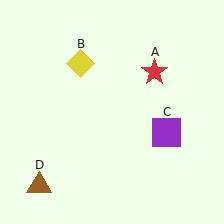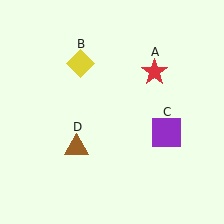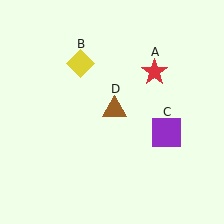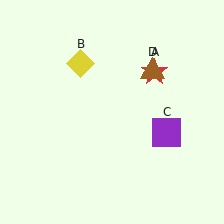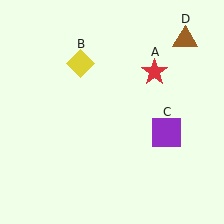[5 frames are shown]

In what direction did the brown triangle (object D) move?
The brown triangle (object D) moved up and to the right.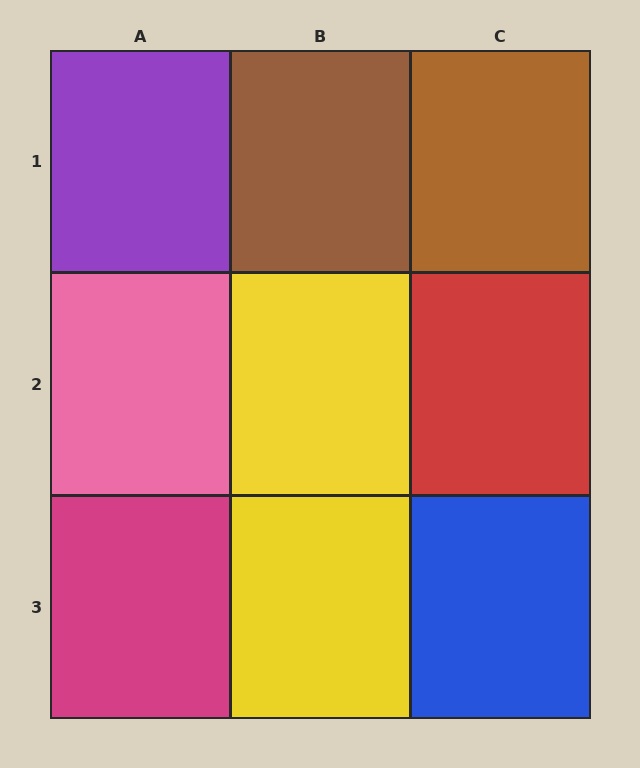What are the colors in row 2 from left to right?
Pink, yellow, red.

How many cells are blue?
1 cell is blue.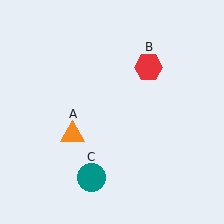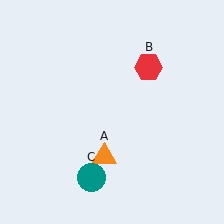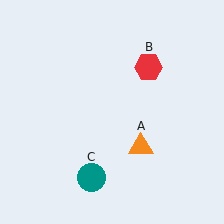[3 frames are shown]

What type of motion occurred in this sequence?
The orange triangle (object A) rotated counterclockwise around the center of the scene.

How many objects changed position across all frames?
1 object changed position: orange triangle (object A).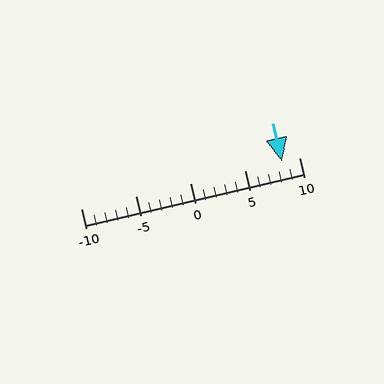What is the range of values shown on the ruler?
The ruler shows values from -10 to 10.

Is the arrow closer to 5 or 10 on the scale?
The arrow is closer to 10.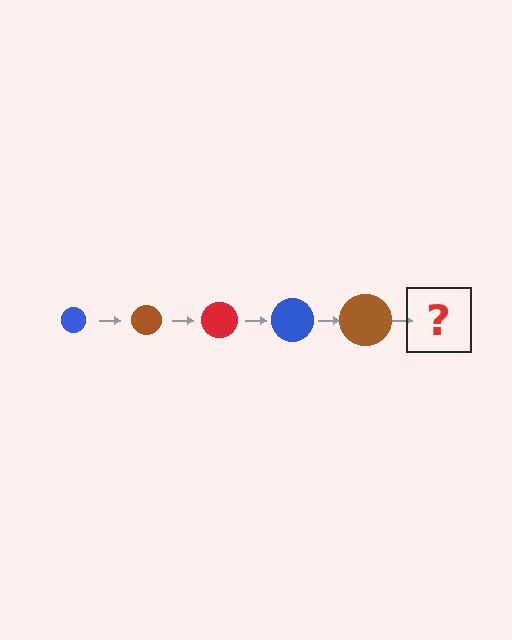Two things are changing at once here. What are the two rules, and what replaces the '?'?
The two rules are that the circle grows larger each step and the color cycles through blue, brown, and red. The '?' should be a red circle, larger than the previous one.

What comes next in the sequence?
The next element should be a red circle, larger than the previous one.